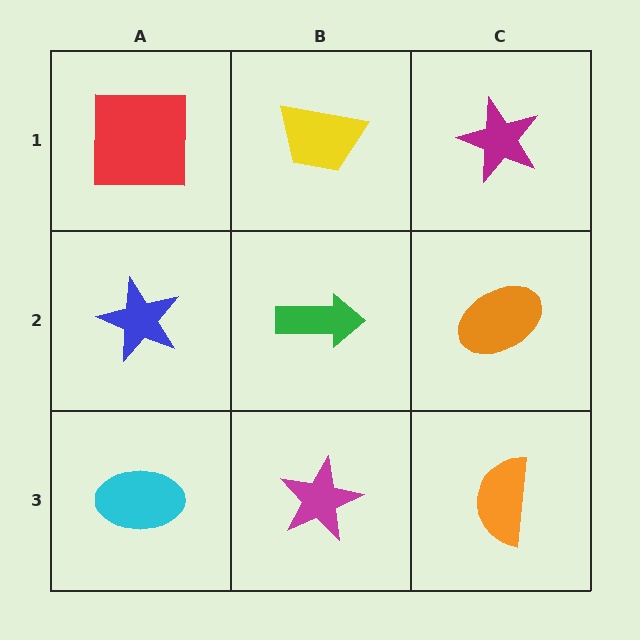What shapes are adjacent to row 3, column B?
A green arrow (row 2, column B), a cyan ellipse (row 3, column A), an orange semicircle (row 3, column C).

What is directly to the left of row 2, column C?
A green arrow.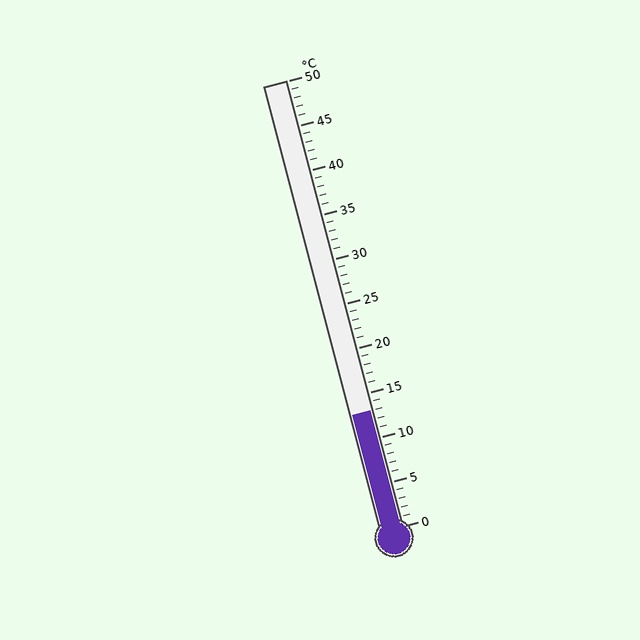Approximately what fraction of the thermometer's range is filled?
The thermometer is filled to approximately 25% of its range.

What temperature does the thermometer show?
The thermometer shows approximately 13°C.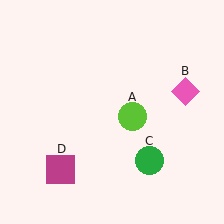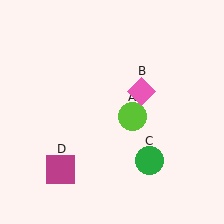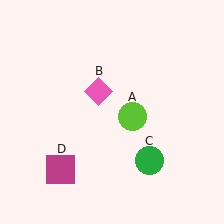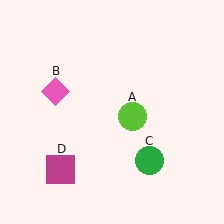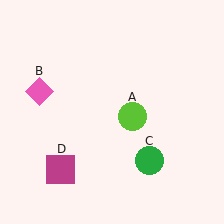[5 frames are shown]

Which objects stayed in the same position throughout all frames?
Lime circle (object A) and green circle (object C) and magenta square (object D) remained stationary.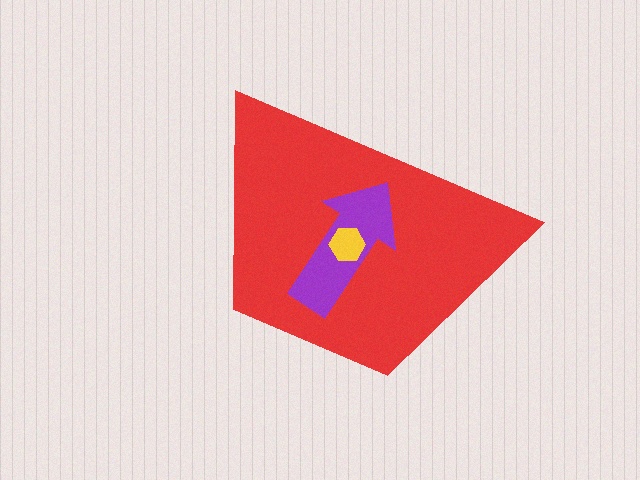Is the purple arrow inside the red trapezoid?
Yes.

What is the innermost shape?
The yellow hexagon.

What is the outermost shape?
The red trapezoid.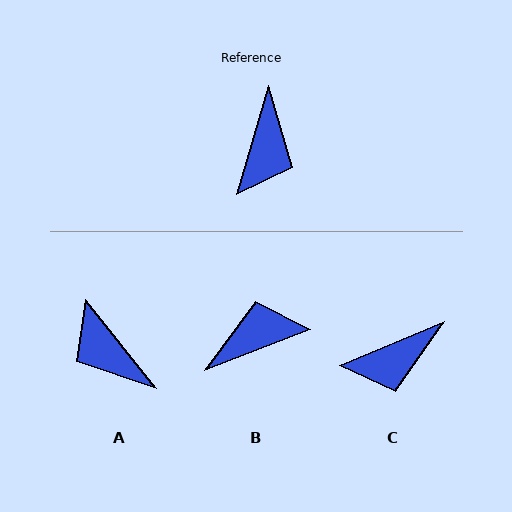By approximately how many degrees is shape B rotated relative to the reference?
Approximately 127 degrees counter-clockwise.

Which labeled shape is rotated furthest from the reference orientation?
B, about 127 degrees away.